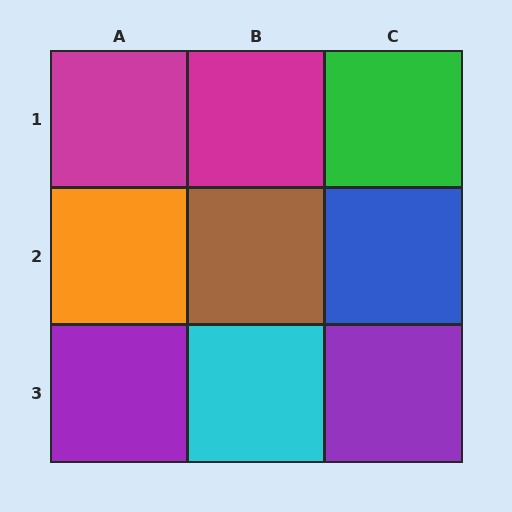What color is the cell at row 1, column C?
Green.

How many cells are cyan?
1 cell is cyan.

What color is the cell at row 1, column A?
Magenta.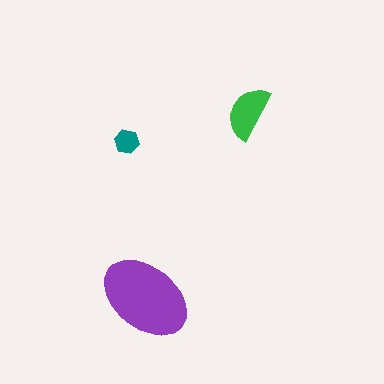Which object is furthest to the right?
The green semicircle is rightmost.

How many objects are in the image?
There are 3 objects in the image.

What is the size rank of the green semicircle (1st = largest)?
2nd.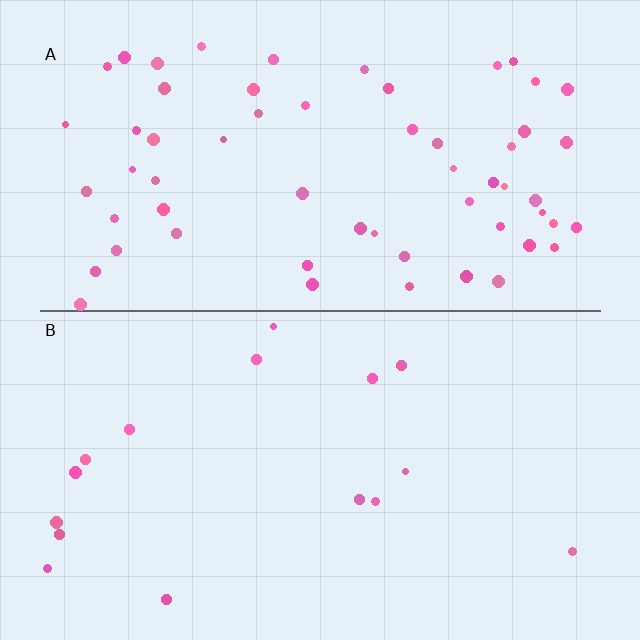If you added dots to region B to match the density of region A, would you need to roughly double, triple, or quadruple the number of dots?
Approximately quadruple.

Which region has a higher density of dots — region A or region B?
A (the top).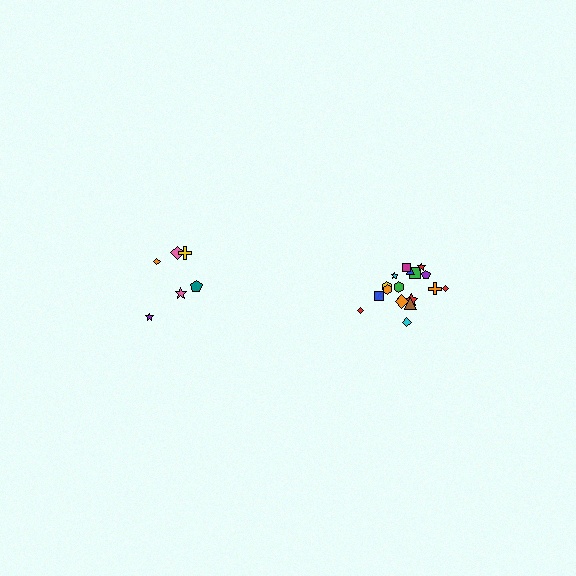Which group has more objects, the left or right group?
The right group.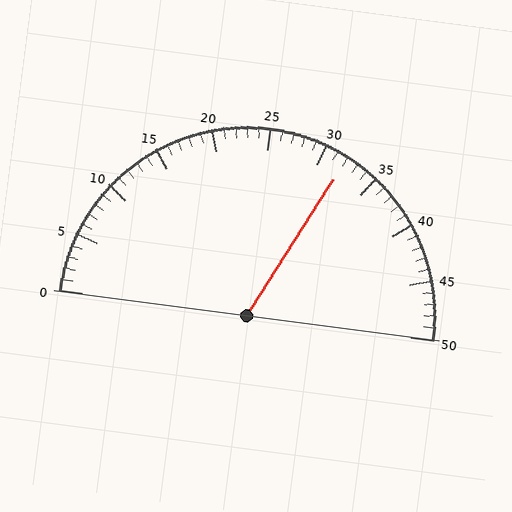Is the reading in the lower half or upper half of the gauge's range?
The reading is in the upper half of the range (0 to 50).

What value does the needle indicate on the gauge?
The needle indicates approximately 32.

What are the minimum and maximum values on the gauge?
The gauge ranges from 0 to 50.